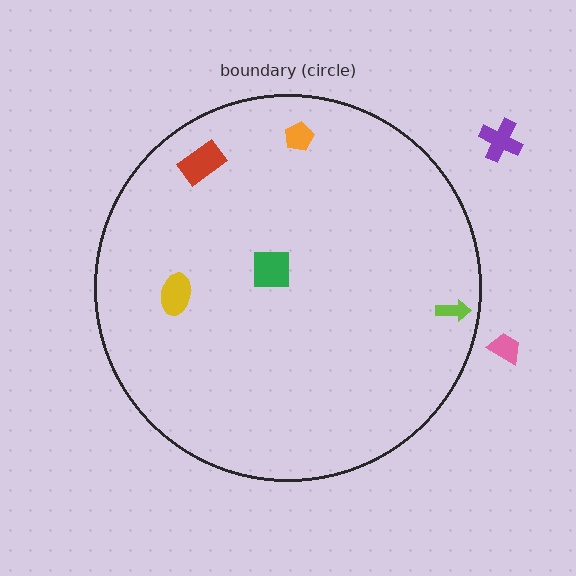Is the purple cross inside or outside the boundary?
Outside.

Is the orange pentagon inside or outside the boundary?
Inside.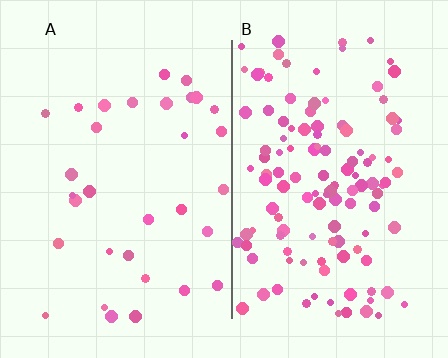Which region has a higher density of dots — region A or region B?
B (the right).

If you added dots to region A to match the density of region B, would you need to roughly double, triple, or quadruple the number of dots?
Approximately quadruple.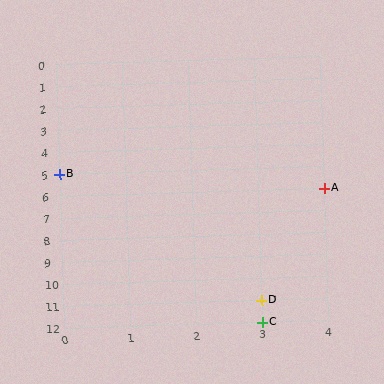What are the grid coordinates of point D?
Point D is at grid coordinates (3, 11).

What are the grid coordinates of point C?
Point C is at grid coordinates (3, 12).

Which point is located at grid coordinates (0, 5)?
Point B is at (0, 5).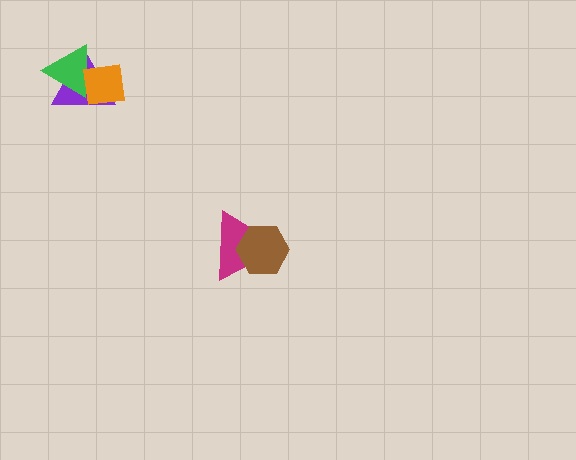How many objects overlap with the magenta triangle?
1 object overlaps with the magenta triangle.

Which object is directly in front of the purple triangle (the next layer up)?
The green triangle is directly in front of the purple triangle.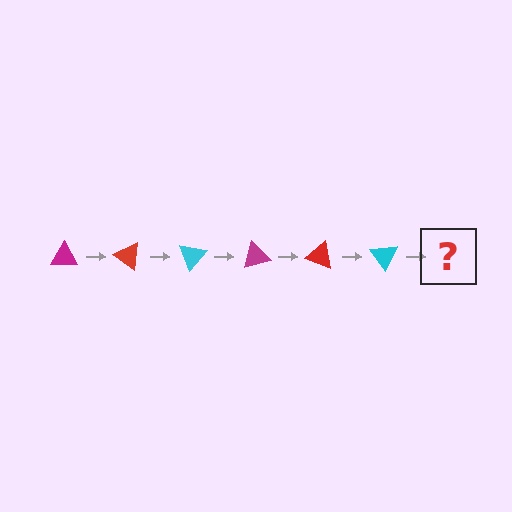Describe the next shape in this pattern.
It should be a magenta triangle, rotated 210 degrees from the start.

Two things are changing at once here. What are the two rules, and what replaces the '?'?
The two rules are that it rotates 35 degrees each step and the color cycles through magenta, red, and cyan. The '?' should be a magenta triangle, rotated 210 degrees from the start.